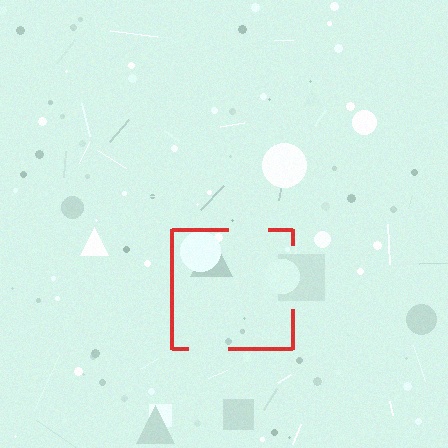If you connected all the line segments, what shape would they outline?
They would outline a square.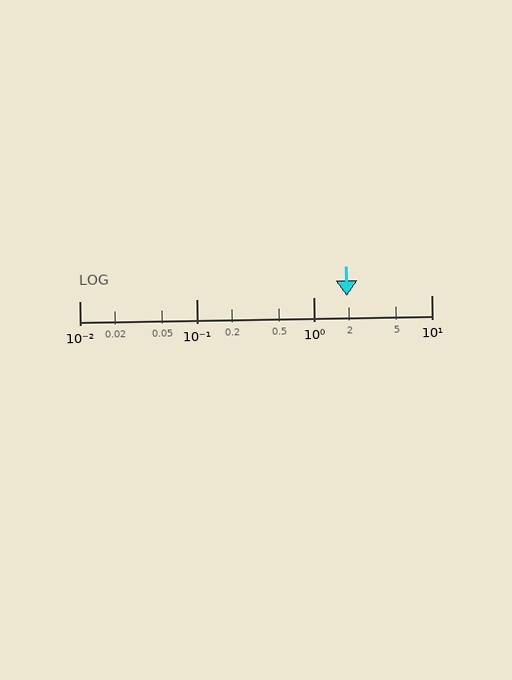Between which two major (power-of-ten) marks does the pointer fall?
The pointer is between 1 and 10.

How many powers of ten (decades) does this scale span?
The scale spans 3 decades, from 0.01 to 10.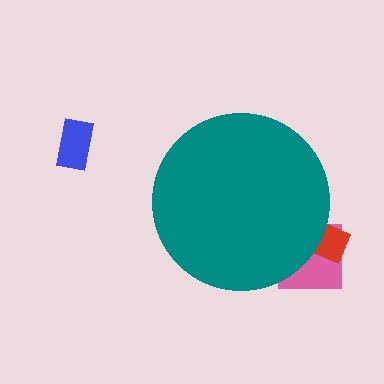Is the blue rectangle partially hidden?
No, the blue rectangle is fully visible.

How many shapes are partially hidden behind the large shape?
2 shapes are partially hidden.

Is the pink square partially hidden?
Yes, the pink square is partially hidden behind the teal circle.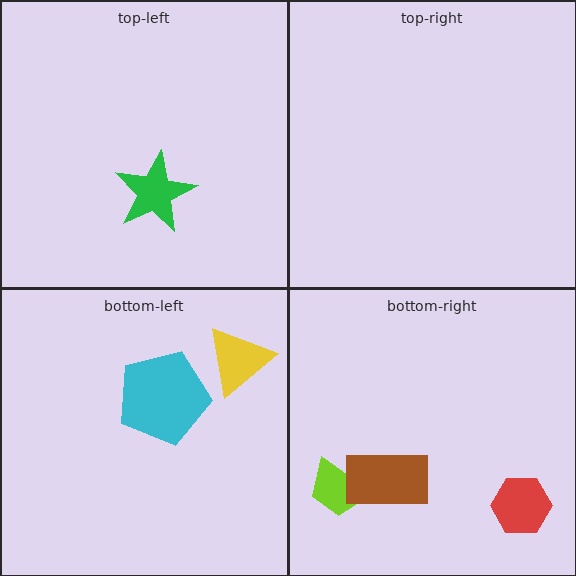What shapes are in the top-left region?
The green star.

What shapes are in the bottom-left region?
The yellow triangle, the cyan pentagon.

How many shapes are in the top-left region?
1.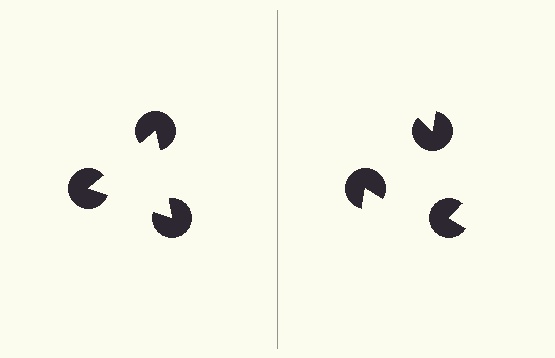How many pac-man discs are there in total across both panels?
6 — 3 on each side.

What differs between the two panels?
The pac-man discs are positioned identically on both sides; only the wedge orientations differ. On the left they align to a triangle; on the right they are misaligned.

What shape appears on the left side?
An illusory triangle.